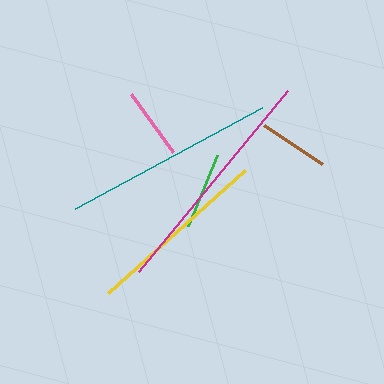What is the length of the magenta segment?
The magenta segment is approximately 235 pixels long.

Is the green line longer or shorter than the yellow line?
The yellow line is longer than the green line.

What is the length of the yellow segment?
The yellow segment is approximately 184 pixels long.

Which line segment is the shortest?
The brown line is the shortest at approximately 70 pixels.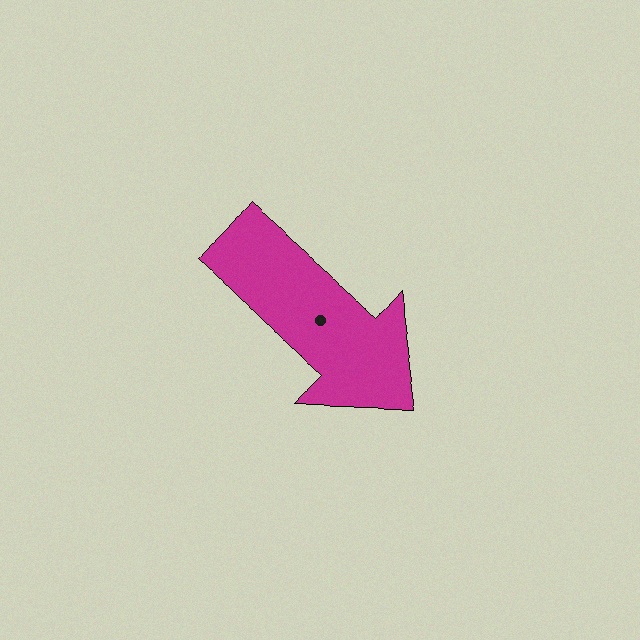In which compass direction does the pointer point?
Southeast.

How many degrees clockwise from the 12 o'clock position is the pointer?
Approximately 131 degrees.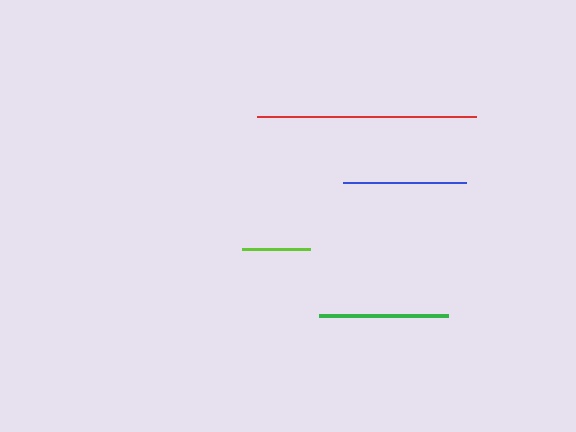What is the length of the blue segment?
The blue segment is approximately 123 pixels long.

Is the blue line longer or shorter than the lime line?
The blue line is longer than the lime line.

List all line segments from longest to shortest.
From longest to shortest: red, green, blue, lime.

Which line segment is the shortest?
The lime line is the shortest at approximately 68 pixels.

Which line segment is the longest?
The red line is the longest at approximately 220 pixels.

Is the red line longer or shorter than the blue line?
The red line is longer than the blue line.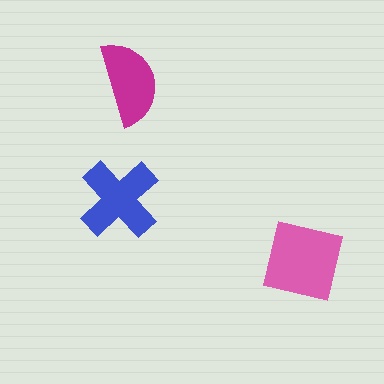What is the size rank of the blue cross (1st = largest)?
2nd.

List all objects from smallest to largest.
The magenta semicircle, the blue cross, the pink square.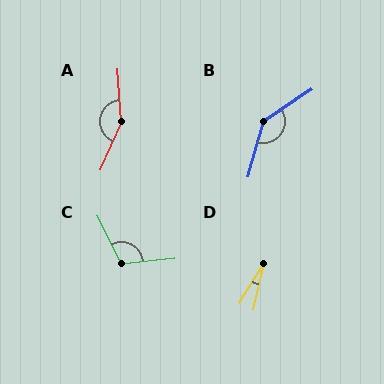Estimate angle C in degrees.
Approximately 111 degrees.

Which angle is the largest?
A, at approximately 153 degrees.